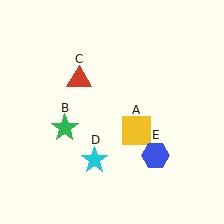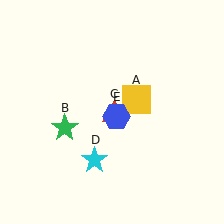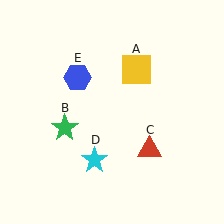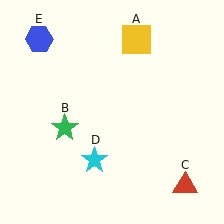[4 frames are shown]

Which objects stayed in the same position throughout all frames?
Green star (object B) and cyan star (object D) remained stationary.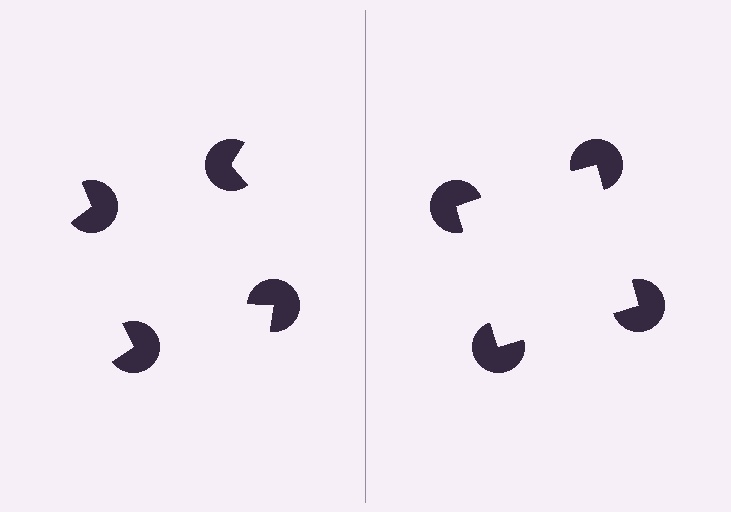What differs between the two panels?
The pac-man discs are positioned identically on both sides; only the wedge orientations differ. On the right they align to a square; on the left they are misaligned.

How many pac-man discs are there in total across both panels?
8 — 4 on each side.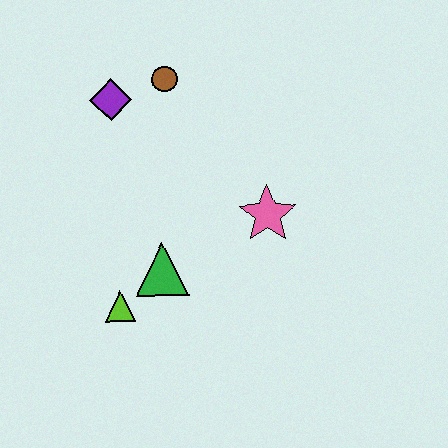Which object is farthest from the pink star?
The purple diamond is farthest from the pink star.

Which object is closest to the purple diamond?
The brown circle is closest to the purple diamond.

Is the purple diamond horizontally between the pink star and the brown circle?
No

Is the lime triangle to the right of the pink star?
No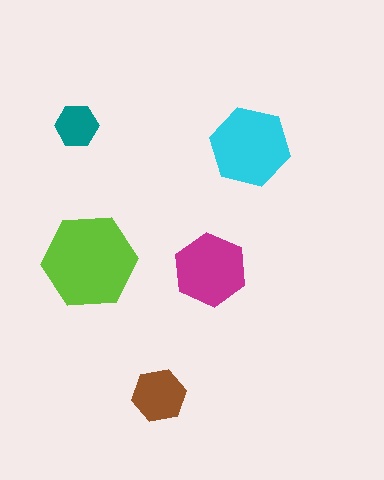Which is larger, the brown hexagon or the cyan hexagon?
The cyan one.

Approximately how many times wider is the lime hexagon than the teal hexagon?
About 2 times wider.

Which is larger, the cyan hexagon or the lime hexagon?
The lime one.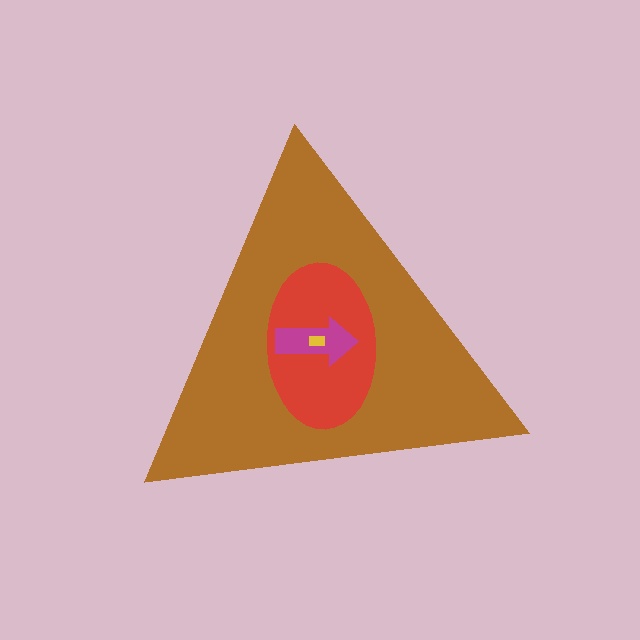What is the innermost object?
The yellow rectangle.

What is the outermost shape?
The brown triangle.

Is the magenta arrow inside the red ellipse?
Yes.